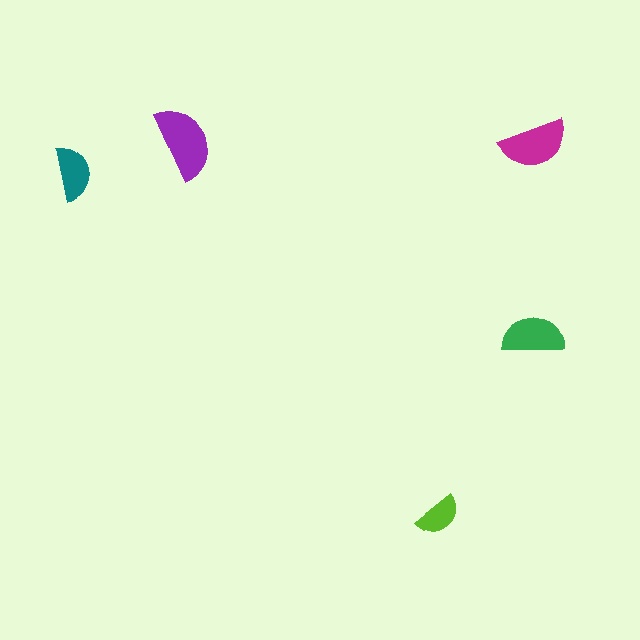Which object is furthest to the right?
The magenta semicircle is rightmost.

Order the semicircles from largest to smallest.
the purple one, the magenta one, the green one, the teal one, the lime one.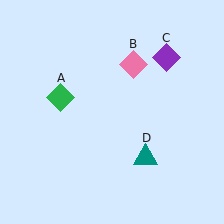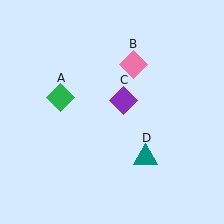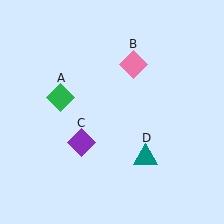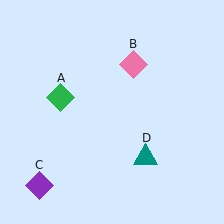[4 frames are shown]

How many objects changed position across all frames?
1 object changed position: purple diamond (object C).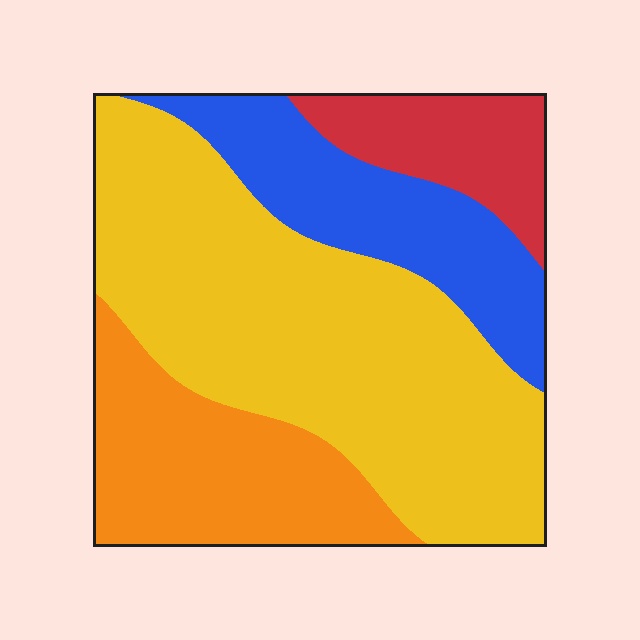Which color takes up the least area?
Red, at roughly 10%.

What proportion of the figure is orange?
Orange covers 21% of the figure.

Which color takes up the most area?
Yellow, at roughly 50%.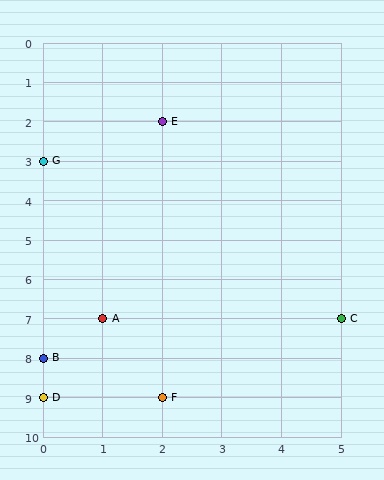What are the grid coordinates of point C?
Point C is at grid coordinates (5, 7).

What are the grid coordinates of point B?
Point B is at grid coordinates (0, 8).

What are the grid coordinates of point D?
Point D is at grid coordinates (0, 9).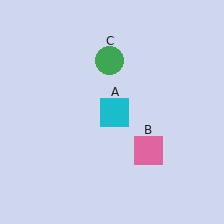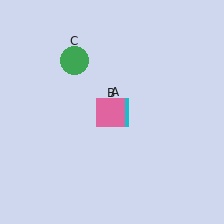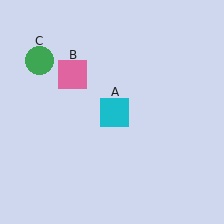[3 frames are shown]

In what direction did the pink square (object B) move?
The pink square (object B) moved up and to the left.